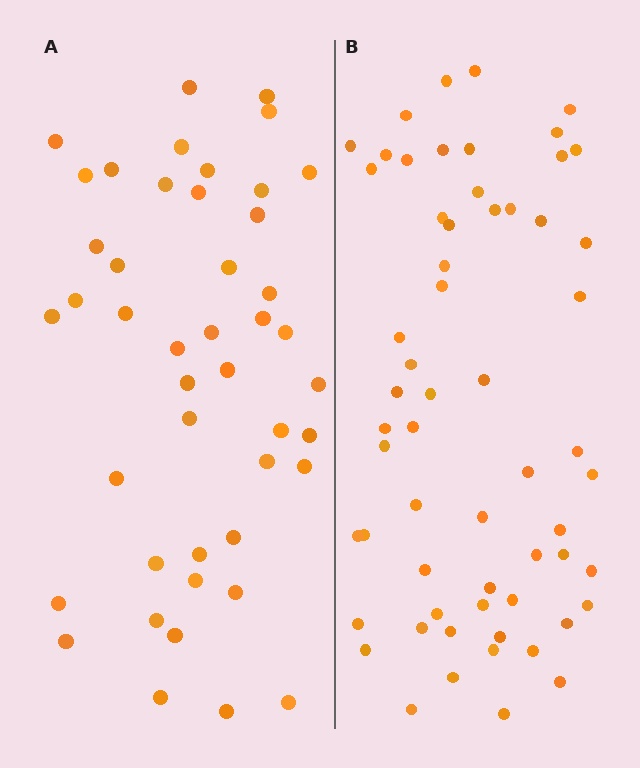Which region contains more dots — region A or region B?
Region B (the right region) has more dots.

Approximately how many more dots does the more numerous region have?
Region B has approximately 15 more dots than region A.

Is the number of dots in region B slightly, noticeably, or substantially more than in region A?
Region B has noticeably more, but not dramatically so. The ratio is roughly 1.3 to 1.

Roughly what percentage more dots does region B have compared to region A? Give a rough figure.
About 35% more.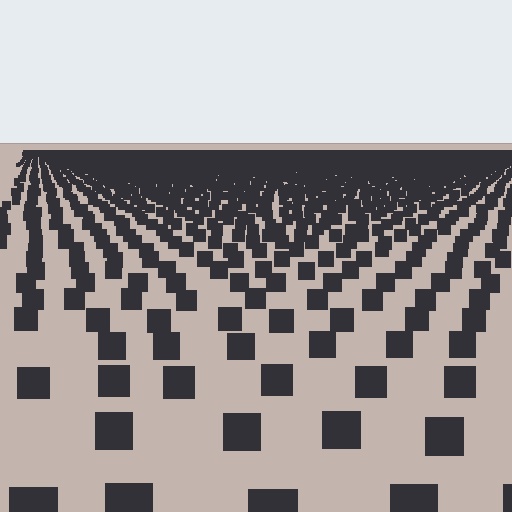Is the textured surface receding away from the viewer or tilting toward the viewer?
The surface is receding away from the viewer. Texture elements get smaller and denser toward the top.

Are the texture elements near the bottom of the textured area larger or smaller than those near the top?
Larger. Near the bottom, elements are closer to the viewer and appear at a bigger on-screen size.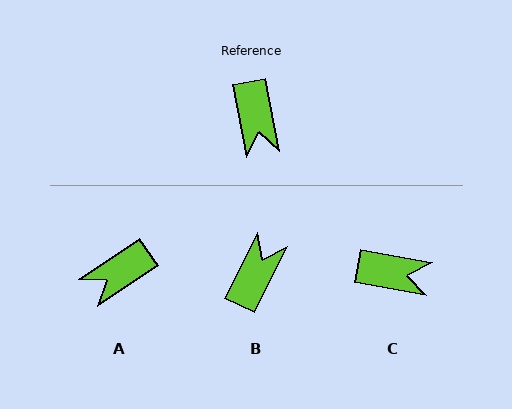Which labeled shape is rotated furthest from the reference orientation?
B, about 144 degrees away.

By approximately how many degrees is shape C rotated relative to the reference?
Approximately 69 degrees counter-clockwise.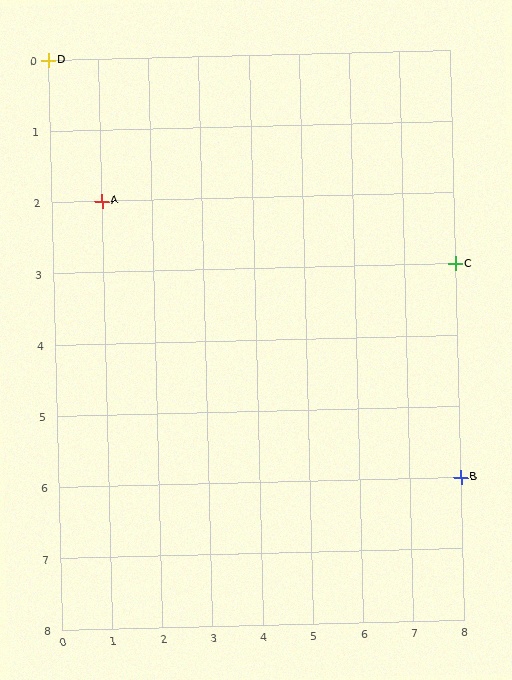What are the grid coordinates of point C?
Point C is at grid coordinates (8, 3).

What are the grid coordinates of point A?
Point A is at grid coordinates (1, 2).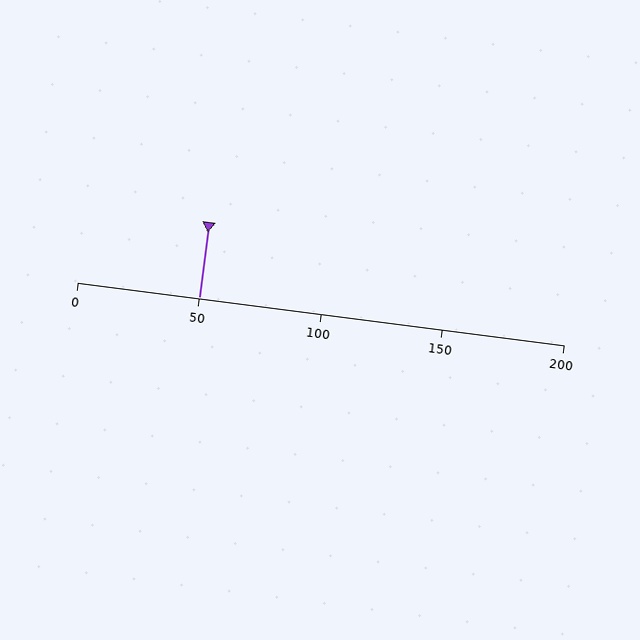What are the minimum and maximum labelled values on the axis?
The axis runs from 0 to 200.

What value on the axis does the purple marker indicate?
The marker indicates approximately 50.